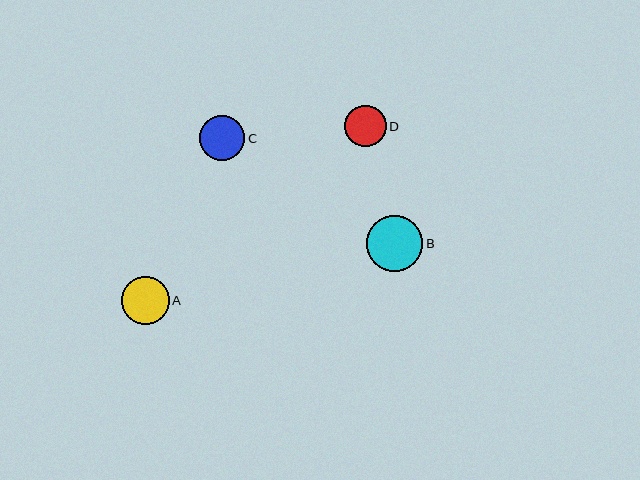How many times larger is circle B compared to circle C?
Circle B is approximately 1.2 times the size of circle C.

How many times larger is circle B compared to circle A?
Circle B is approximately 1.2 times the size of circle A.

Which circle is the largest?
Circle B is the largest with a size of approximately 56 pixels.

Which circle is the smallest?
Circle D is the smallest with a size of approximately 41 pixels.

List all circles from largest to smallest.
From largest to smallest: B, A, C, D.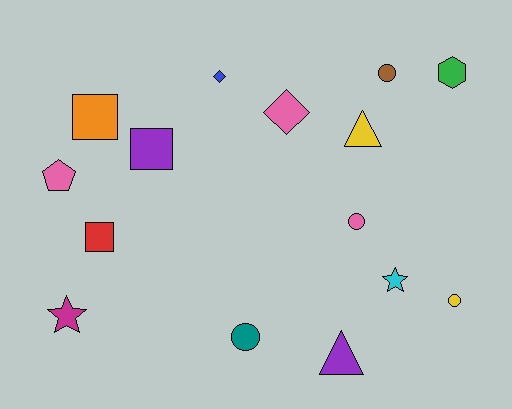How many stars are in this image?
There are 2 stars.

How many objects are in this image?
There are 15 objects.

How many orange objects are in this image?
There is 1 orange object.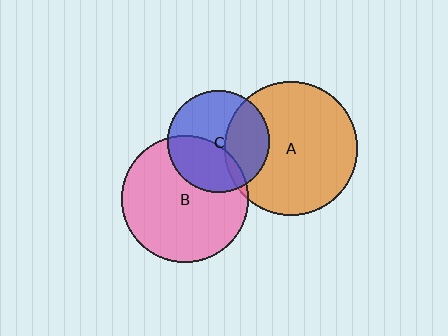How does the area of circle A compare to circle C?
Approximately 1.7 times.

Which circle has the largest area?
Circle A (orange).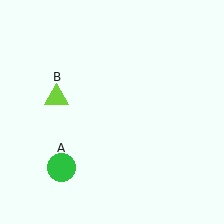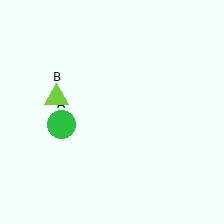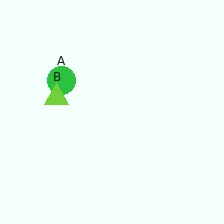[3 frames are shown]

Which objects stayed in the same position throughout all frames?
Lime triangle (object B) remained stationary.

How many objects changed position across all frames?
1 object changed position: green circle (object A).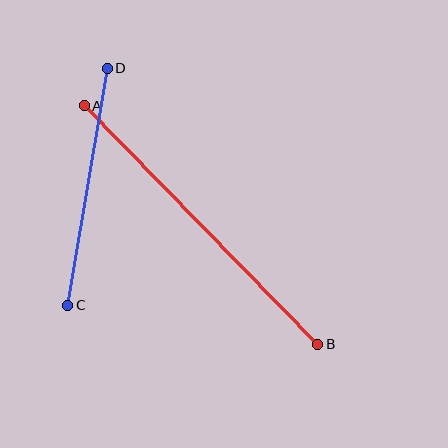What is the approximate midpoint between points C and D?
The midpoint is at approximately (88, 187) pixels.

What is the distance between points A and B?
The distance is approximately 334 pixels.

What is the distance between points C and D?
The distance is approximately 240 pixels.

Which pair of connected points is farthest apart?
Points A and B are farthest apart.